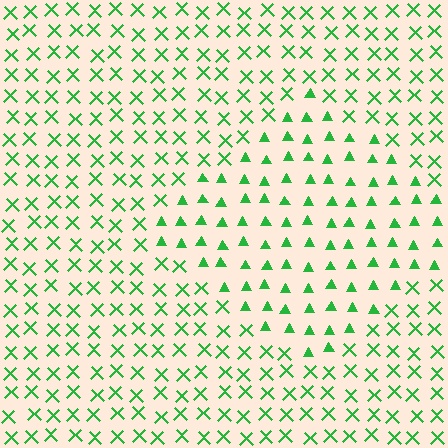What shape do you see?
I see a diamond.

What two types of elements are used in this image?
The image uses triangles inside the diamond region and X marks outside it.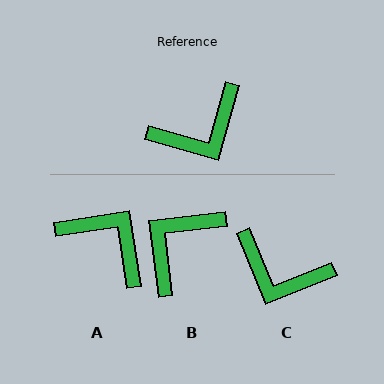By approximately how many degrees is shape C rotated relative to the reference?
Approximately 52 degrees clockwise.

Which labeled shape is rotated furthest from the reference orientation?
B, about 157 degrees away.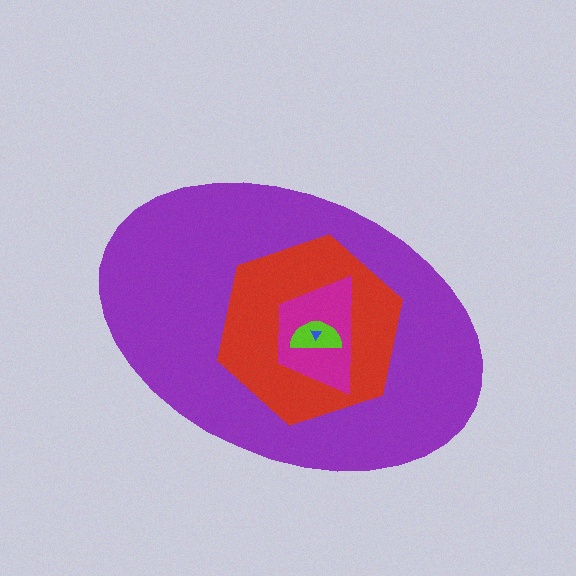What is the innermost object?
The blue triangle.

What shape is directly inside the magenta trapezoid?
The lime semicircle.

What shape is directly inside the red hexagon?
The magenta trapezoid.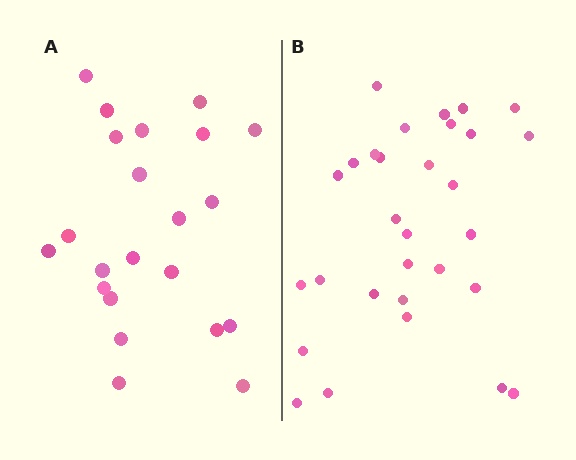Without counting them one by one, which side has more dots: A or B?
Region B (the right region) has more dots.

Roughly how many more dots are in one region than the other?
Region B has roughly 8 or so more dots than region A.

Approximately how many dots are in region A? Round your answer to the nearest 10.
About 20 dots. (The exact count is 22, which rounds to 20.)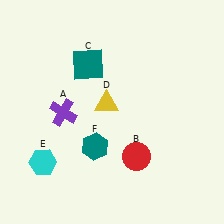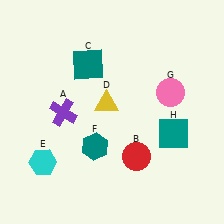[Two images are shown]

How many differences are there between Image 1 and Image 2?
There are 2 differences between the two images.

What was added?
A pink circle (G), a teal square (H) were added in Image 2.